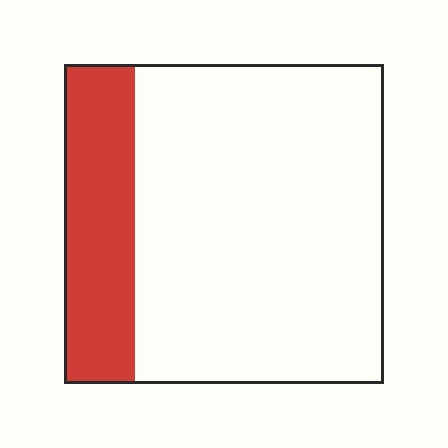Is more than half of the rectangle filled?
No.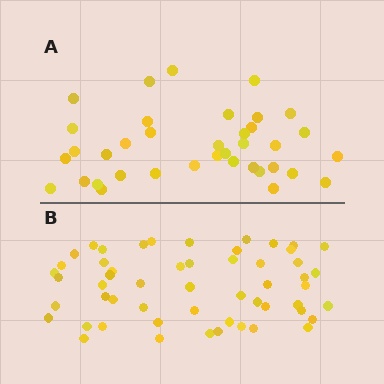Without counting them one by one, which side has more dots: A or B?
Region B (the bottom region) has more dots.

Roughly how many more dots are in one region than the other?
Region B has approximately 15 more dots than region A.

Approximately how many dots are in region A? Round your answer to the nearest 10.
About 40 dots. (The exact count is 37, which rounds to 40.)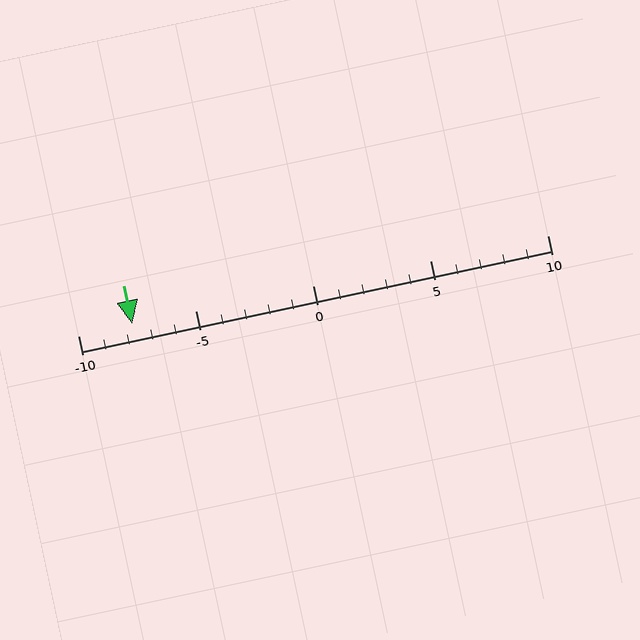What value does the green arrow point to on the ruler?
The green arrow points to approximately -8.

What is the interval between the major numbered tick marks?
The major tick marks are spaced 5 units apart.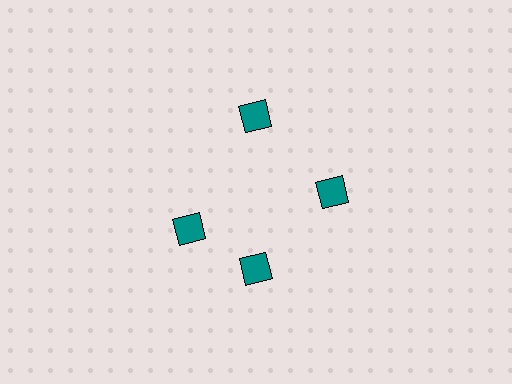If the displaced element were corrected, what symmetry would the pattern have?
It would have 4-fold rotational symmetry — the pattern would map onto itself every 90 degrees.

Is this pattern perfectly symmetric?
No. The 4 teal squares are arranged in a ring, but one element near the 9 o'clock position is rotated out of alignment along the ring, breaking the 4-fold rotational symmetry.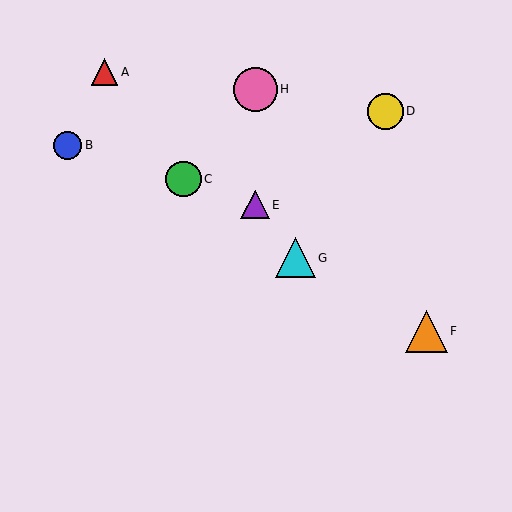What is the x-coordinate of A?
Object A is at x≈104.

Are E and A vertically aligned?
No, E is at x≈255 and A is at x≈104.